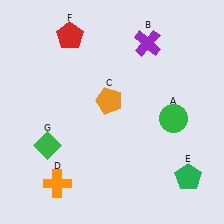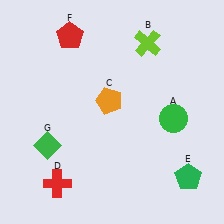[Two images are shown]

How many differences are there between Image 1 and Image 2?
There are 2 differences between the two images.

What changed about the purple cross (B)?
In Image 1, B is purple. In Image 2, it changed to lime.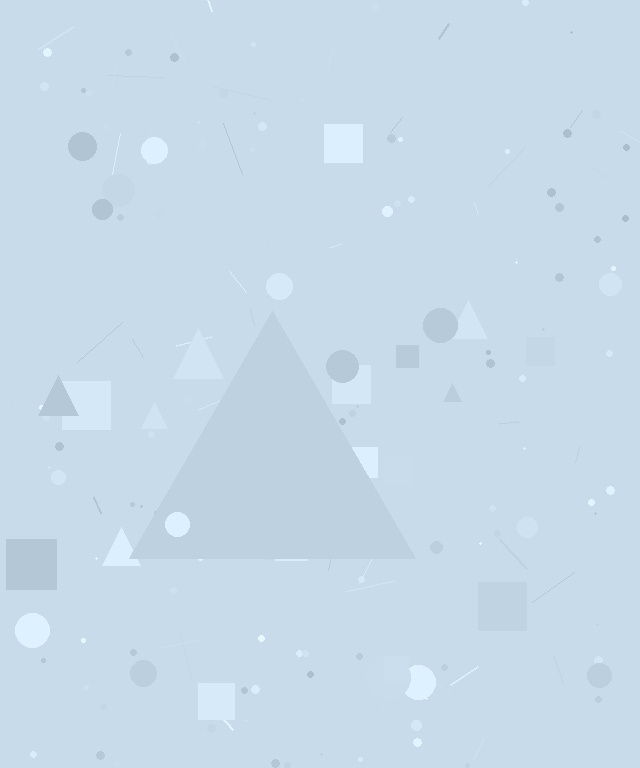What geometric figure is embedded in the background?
A triangle is embedded in the background.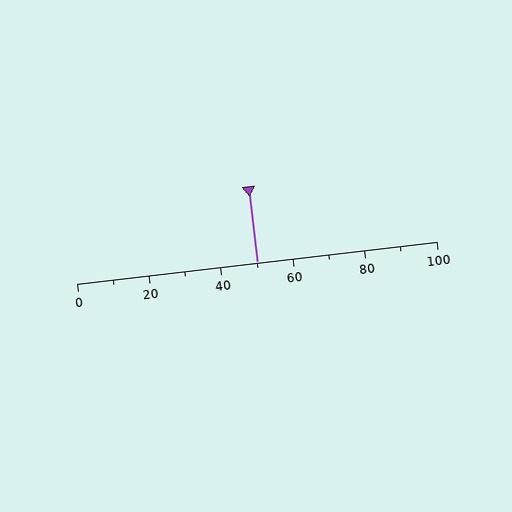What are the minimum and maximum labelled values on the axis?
The axis runs from 0 to 100.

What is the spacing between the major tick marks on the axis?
The major ticks are spaced 20 apart.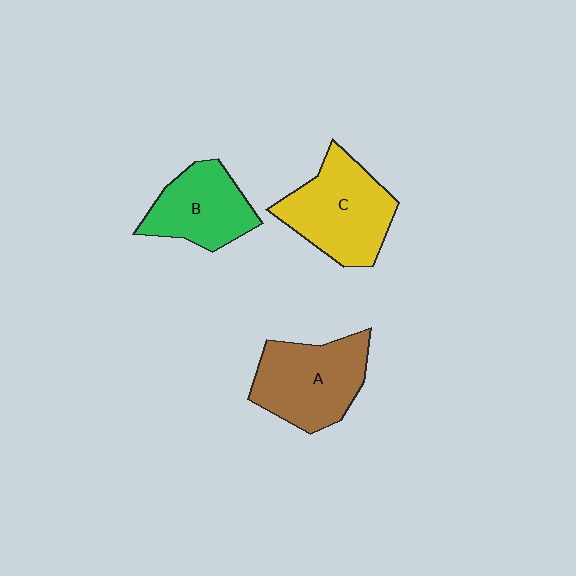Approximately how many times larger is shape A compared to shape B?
Approximately 1.2 times.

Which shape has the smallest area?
Shape B (green).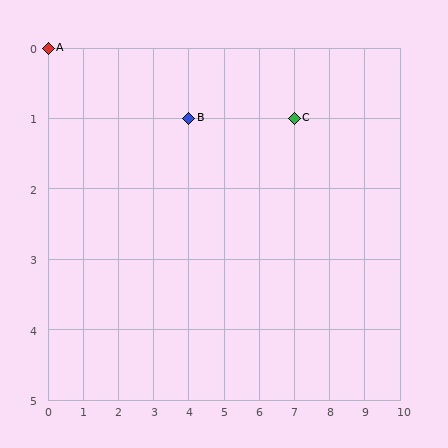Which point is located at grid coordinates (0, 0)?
Point A is at (0, 0).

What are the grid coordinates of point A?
Point A is at grid coordinates (0, 0).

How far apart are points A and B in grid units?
Points A and B are 4 columns and 1 row apart (about 4.1 grid units diagonally).